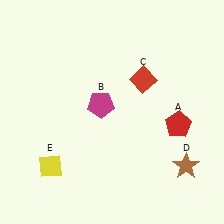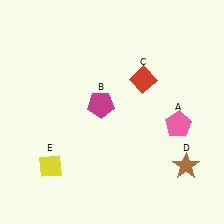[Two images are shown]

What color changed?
The pentagon (A) changed from red in Image 1 to pink in Image 2.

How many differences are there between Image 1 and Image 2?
There is 1 difference between the two images.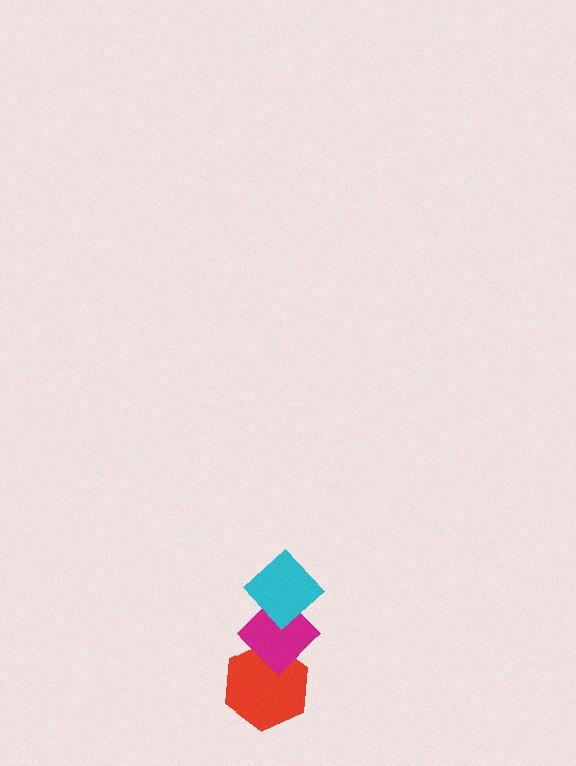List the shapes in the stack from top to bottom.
From top to bottom: the cyan diamond, the magenta diamond, the red hexagon.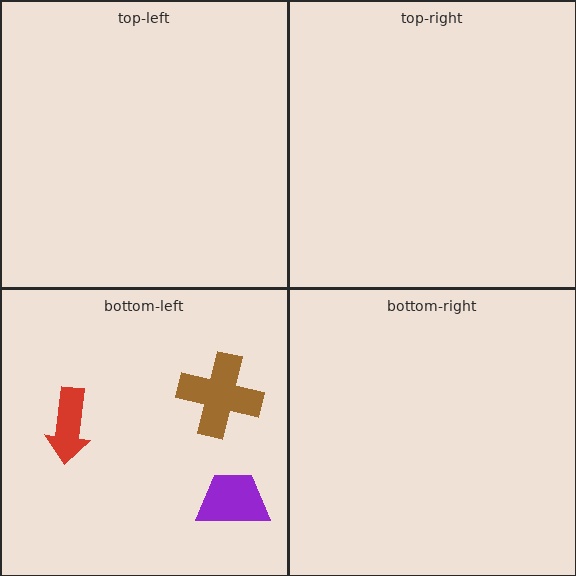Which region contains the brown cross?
The bottom-left region.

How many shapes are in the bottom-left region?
3.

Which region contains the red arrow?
The bottom-left region.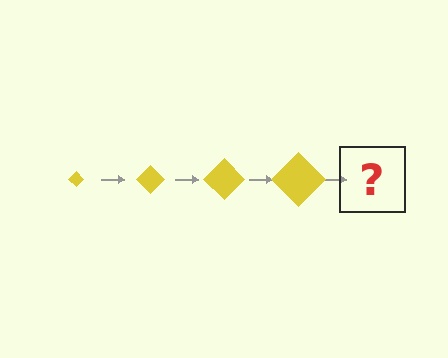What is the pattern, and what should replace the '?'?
The pattern is that the diamond gets progressively larger each step. The '?' should be a yellow diamond, larger than the previous one.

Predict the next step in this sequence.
The next step is a yellow diamond, larger than the previous one.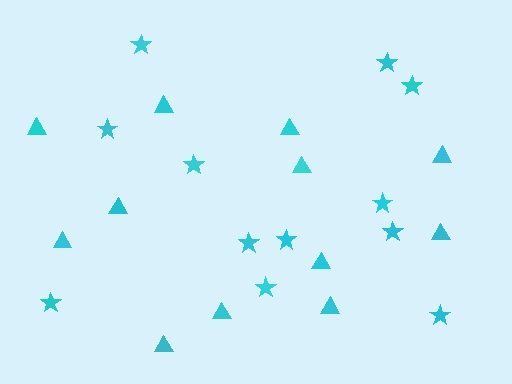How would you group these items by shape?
There are 2 groups: one group of stars (12) and one group of triangles (12).